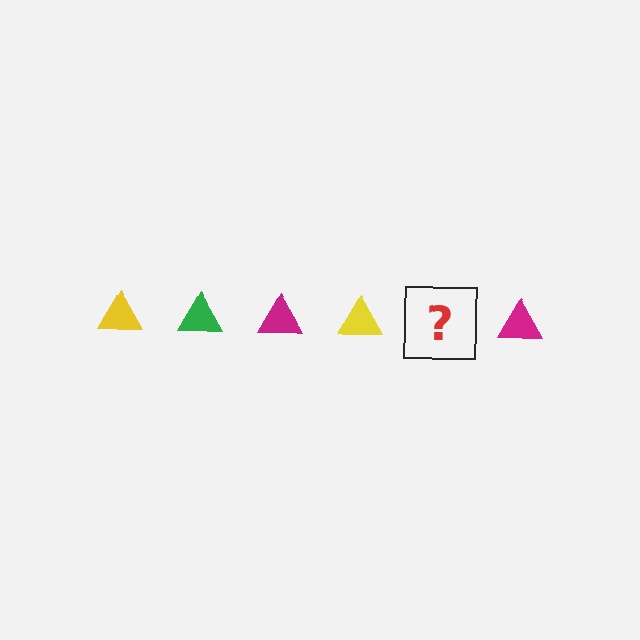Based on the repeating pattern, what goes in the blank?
The blank should be a green triangle.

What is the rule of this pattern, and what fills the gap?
The rule is that the pattern cycles through yellow, green, magenta triangles. The gap should be filled with a green triangle.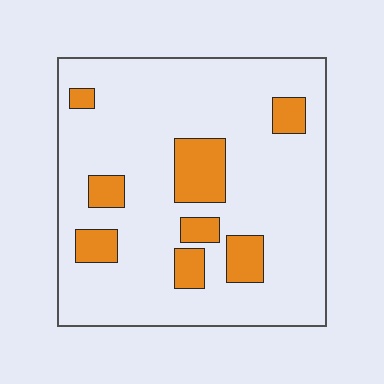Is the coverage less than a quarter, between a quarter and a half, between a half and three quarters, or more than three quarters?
Less than a quarter.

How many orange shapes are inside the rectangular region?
8.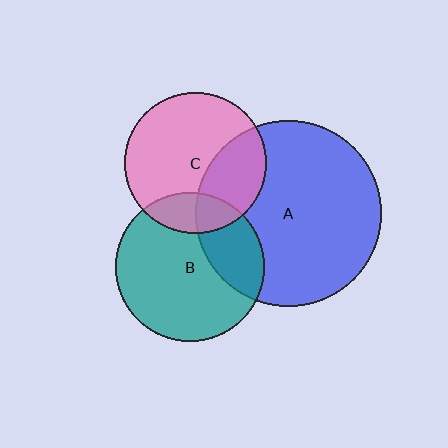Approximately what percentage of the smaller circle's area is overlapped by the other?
Approximately 25%.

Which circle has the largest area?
Circle A (blue).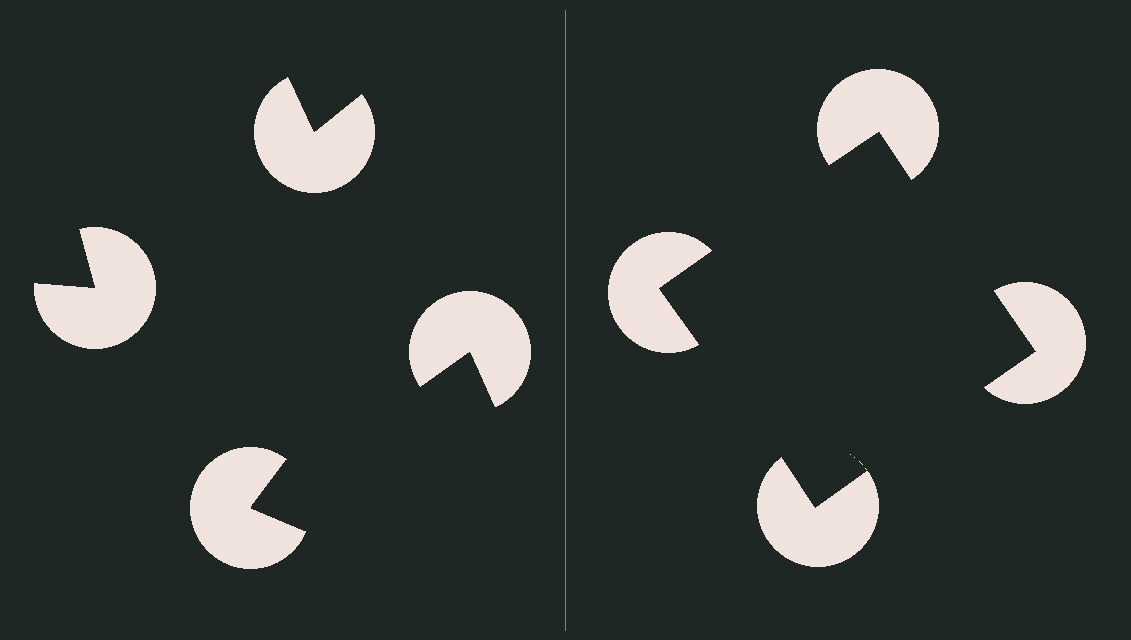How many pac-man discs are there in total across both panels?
8 — 4 on each side.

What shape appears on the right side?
An illusory square.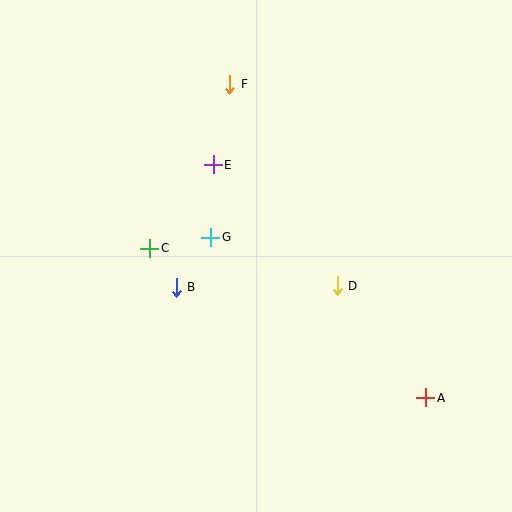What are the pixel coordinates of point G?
Point G is at (211, 237).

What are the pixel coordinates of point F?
Point F is at (230, 84).